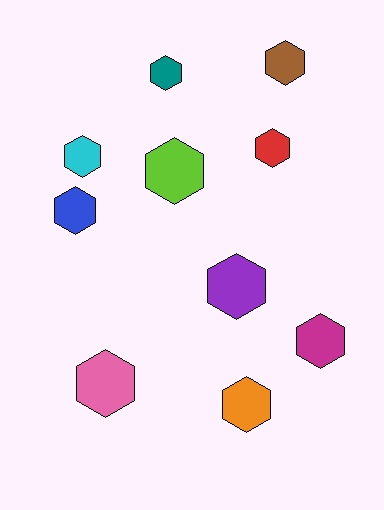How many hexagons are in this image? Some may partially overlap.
There are 10 hexagons.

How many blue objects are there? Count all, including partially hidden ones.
There is 1 blue object.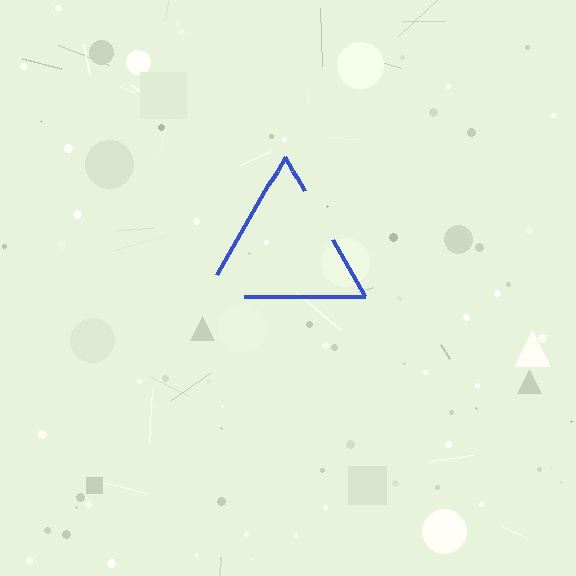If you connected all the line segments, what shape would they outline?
They would outline a triangle.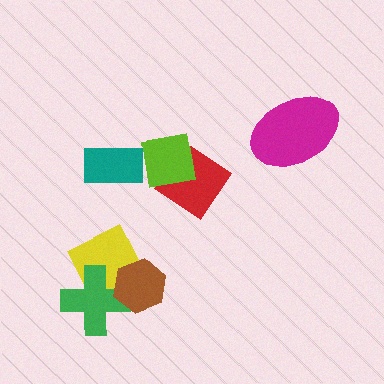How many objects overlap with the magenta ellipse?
0 objects overlap with the magenta ellipse.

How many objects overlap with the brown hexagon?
2 objects overlap with the brown hexagon.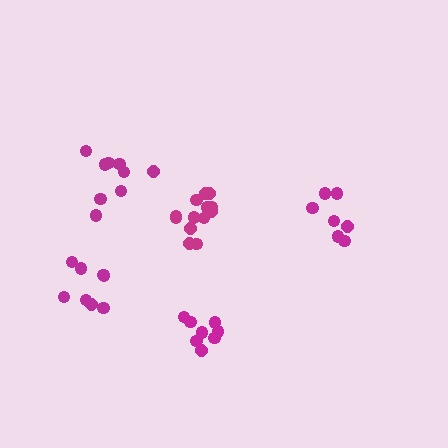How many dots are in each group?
Group 1: 8 dots, Group 2: 13 dots, Group 3: 7 dots, Group 4: 8 dots, Group 5: 9 dots (45 total).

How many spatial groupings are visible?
There are 5 spatial groupings.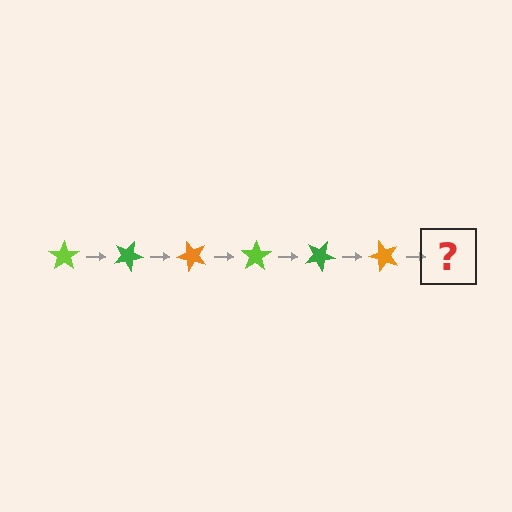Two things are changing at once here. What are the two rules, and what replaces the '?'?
The two rules are that it rotates 25 degrees each step and the color cycles through lime, green, and orange. The '?' should be a lime star, rotated 150 degrees from the start.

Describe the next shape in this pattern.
It should be a lime star, rotated 150 degrees from the start.